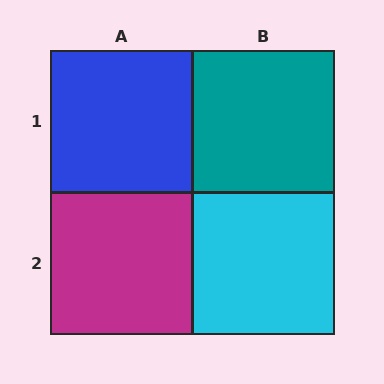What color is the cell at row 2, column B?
Cyan.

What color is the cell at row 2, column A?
Magenta.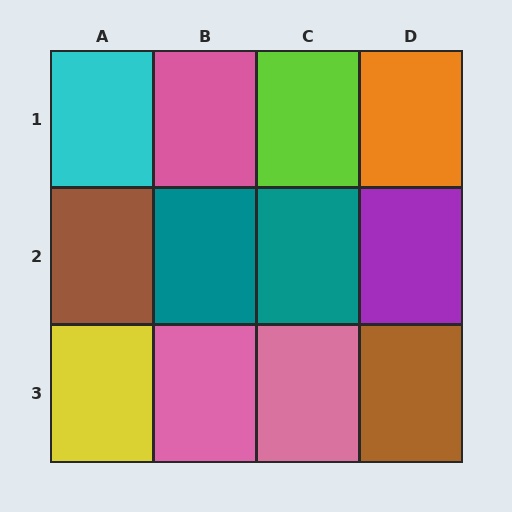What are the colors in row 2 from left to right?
Brown, teal, teal, purple.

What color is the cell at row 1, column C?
Lime.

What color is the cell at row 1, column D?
Orange.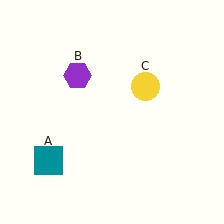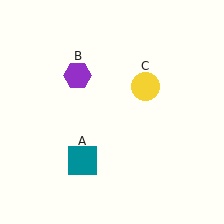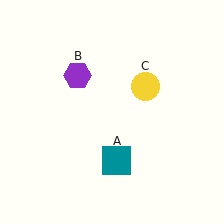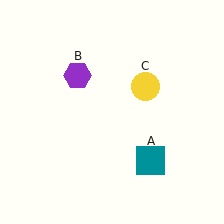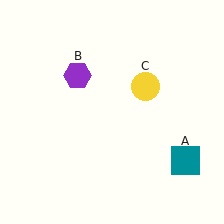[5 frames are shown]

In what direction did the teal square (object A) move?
The teal square (object A) moved right.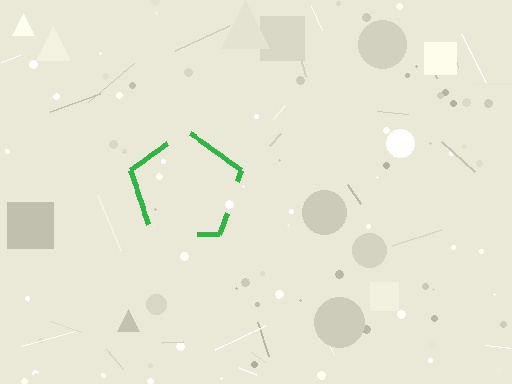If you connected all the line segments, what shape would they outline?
They would outline a pentagon.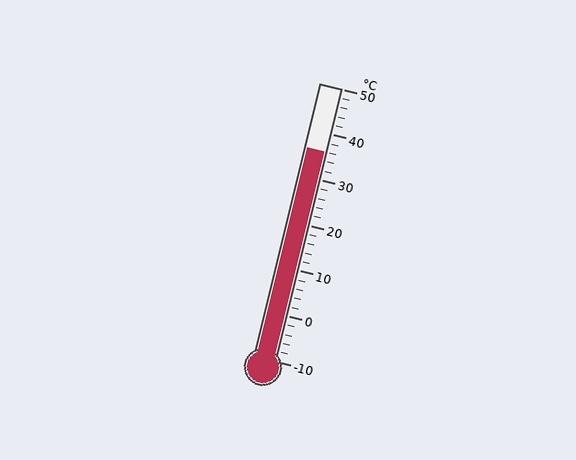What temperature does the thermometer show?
The thermometer shows approximately 36°C.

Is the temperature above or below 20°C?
The temperature is above 20°C.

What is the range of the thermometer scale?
The thermometer scale ranges from -10°C to 50°C.